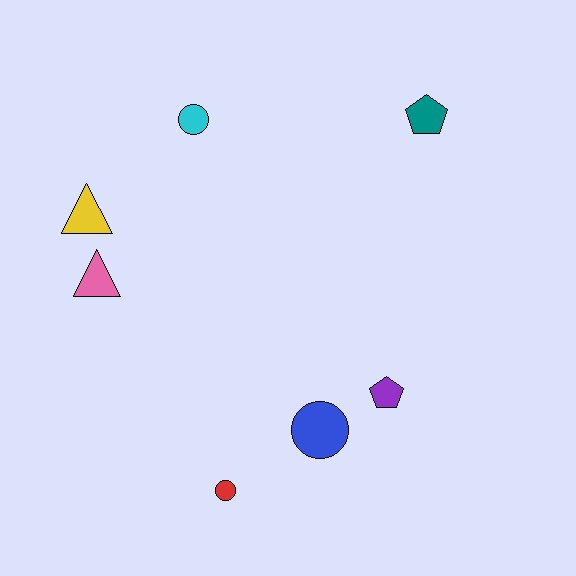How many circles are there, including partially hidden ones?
There are 3 circles.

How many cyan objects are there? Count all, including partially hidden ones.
There is 1 cyan object.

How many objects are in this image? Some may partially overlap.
There are 7 objects.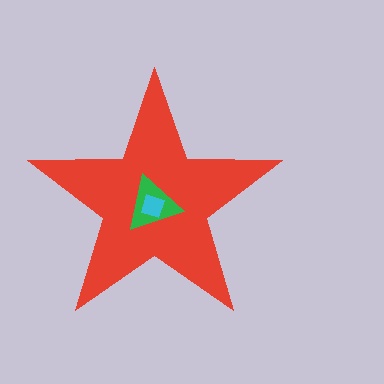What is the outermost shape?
The red star.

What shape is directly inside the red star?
The green triangle.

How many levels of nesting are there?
3.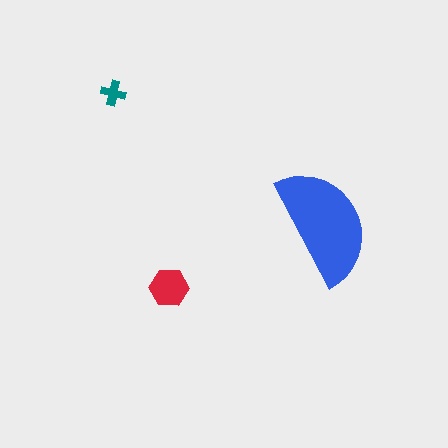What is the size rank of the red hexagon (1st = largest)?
2nd.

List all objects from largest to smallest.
The blue semicircle, the red hexagon, the teal cross.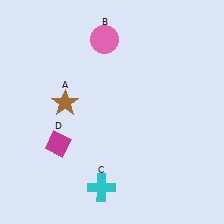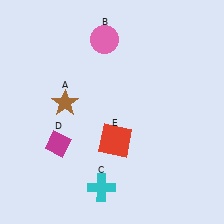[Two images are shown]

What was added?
A red square (E) was added in Image 2.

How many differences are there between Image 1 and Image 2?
There is 1 difference between the two images.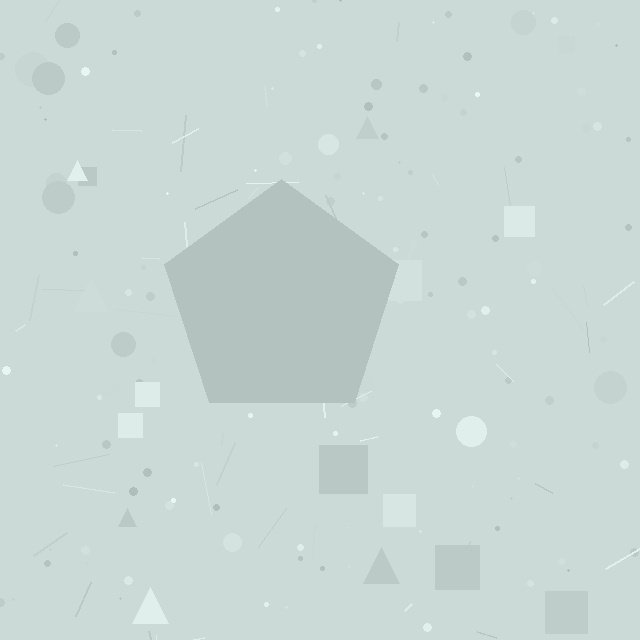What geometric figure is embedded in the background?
A pentagon is embedded in the background.